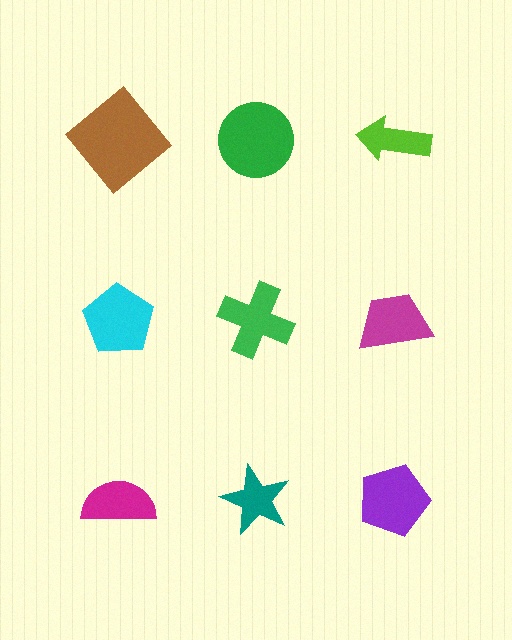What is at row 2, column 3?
A magenta trapezoid.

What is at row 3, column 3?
A purple pentagon.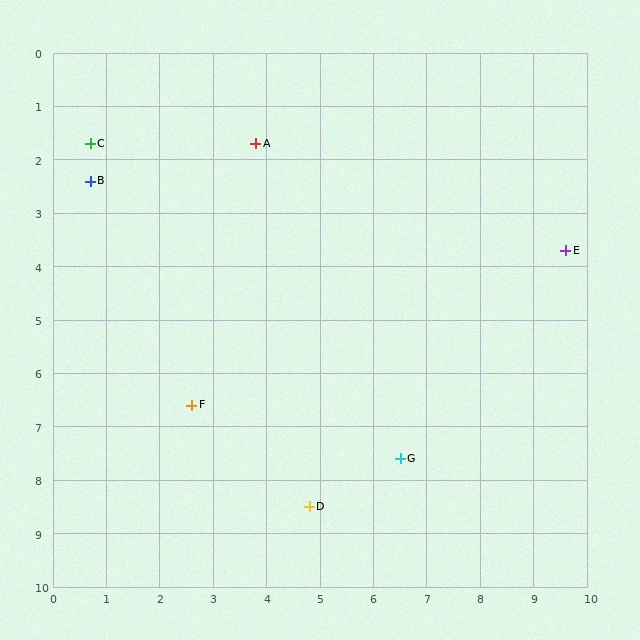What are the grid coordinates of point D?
Point D is at approximately (4.8, 8.5).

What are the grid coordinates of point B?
Point B is at approximately (0.7, 2.4).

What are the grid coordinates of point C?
Point C is at approximately (0.7, 1.7).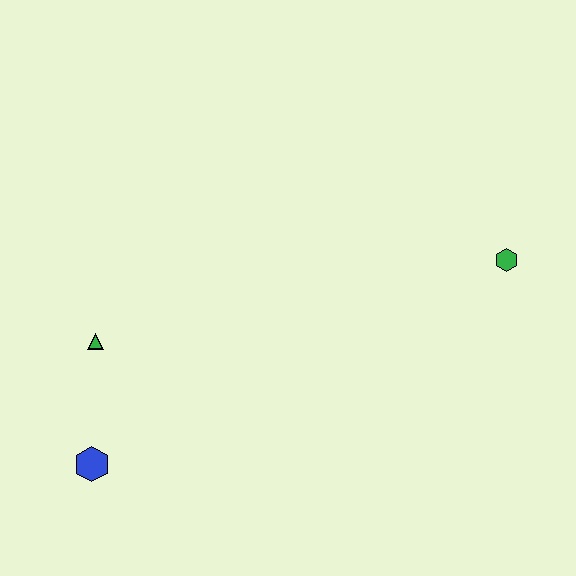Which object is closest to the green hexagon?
The green triangle is closest to the green hexagon.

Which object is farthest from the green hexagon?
The blue hexagon is farthest from the green hexagon.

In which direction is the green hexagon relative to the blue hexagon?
The green hexagon is to the right of the blue hexagon.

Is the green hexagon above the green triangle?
Yes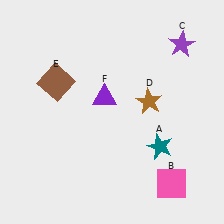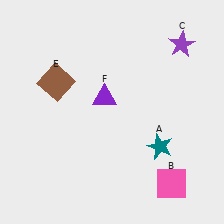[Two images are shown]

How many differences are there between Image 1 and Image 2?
There is 1 difference between the two images.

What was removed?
The brown star (D) was removed in Image 2.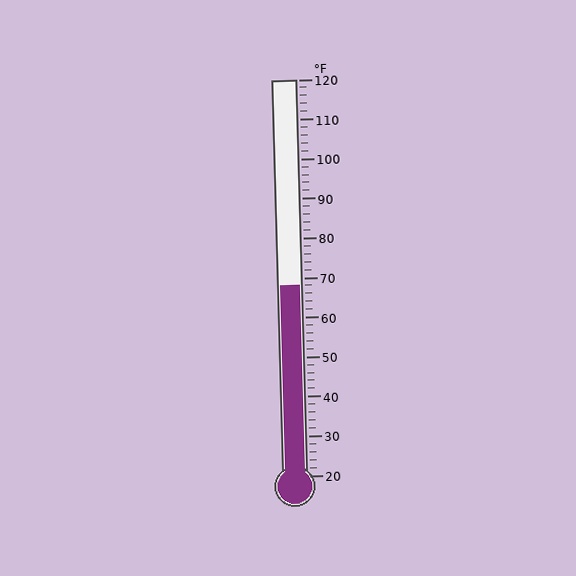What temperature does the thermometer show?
The thermometer shows approximately 68°F.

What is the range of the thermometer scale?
The thermometer scale ranges from 20°F to 120°F.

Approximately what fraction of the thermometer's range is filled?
The thermometer is filled to approximately 50% of its range.